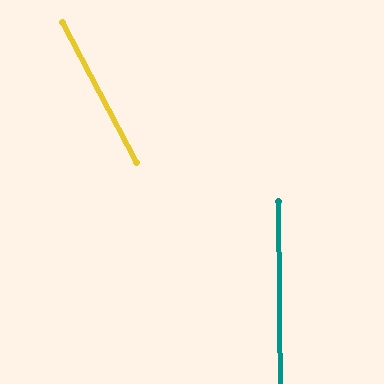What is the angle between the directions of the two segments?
Approximately 27 degrees.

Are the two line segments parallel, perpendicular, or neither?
Neither parallel nor perpendicular — they differ by about 27°.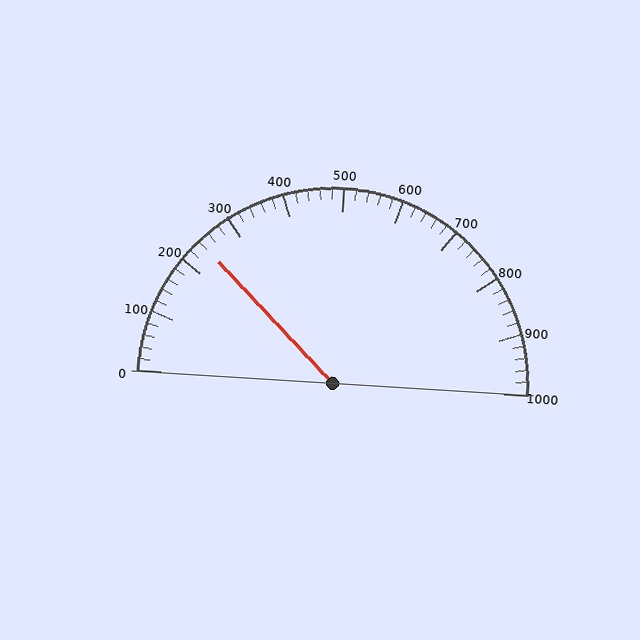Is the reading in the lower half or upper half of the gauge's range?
The reading is in the lower half of the range (0 to 1000).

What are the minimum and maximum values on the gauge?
The gauge ranges from 0 to 1000.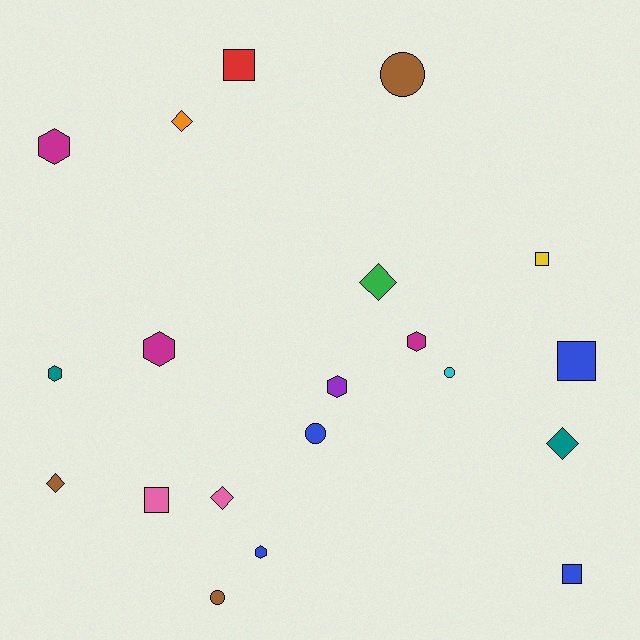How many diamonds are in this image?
There are 5 diamonds.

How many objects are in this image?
There are 20 objects.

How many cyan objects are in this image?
There is 1 cyan object.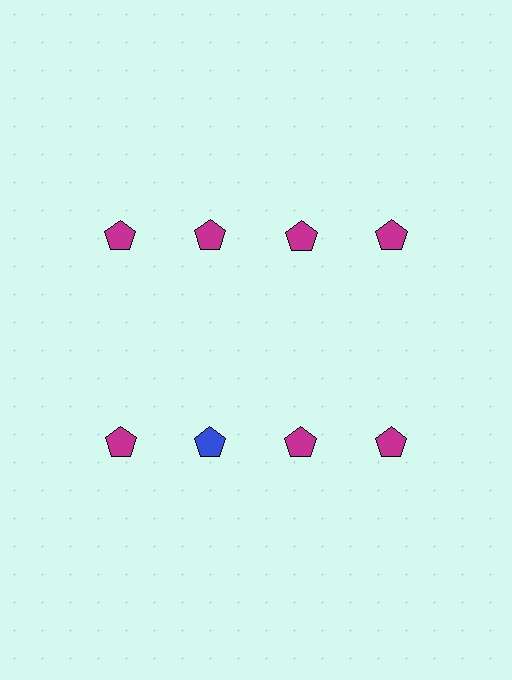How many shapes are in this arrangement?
There are 8 shapes arranged in a grid pattern.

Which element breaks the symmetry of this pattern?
The blue pentagon in the second row, second from left column breaks the symmetry. All other shapes are magenta pentagons.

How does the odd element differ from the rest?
It has a different color: blue instead of magenta.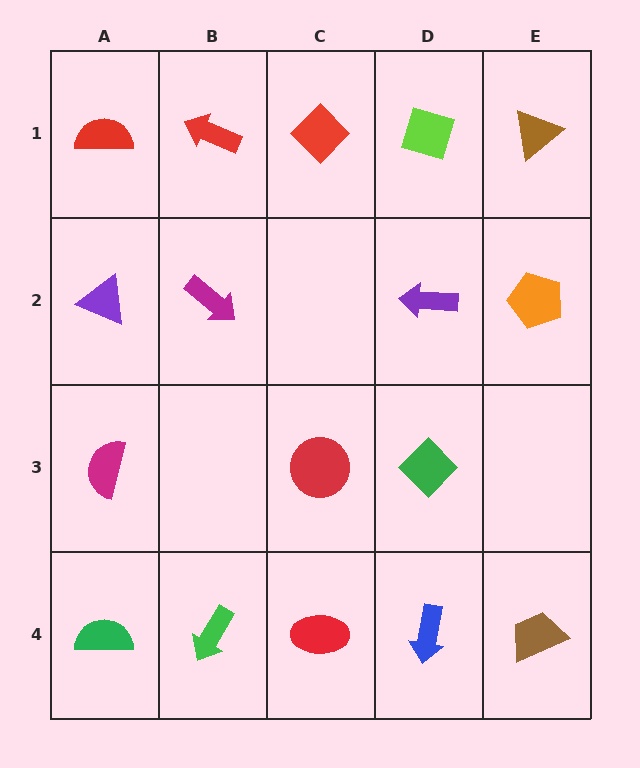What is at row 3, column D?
A green diamond.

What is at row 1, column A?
A red semicircle.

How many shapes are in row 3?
3 shapes.